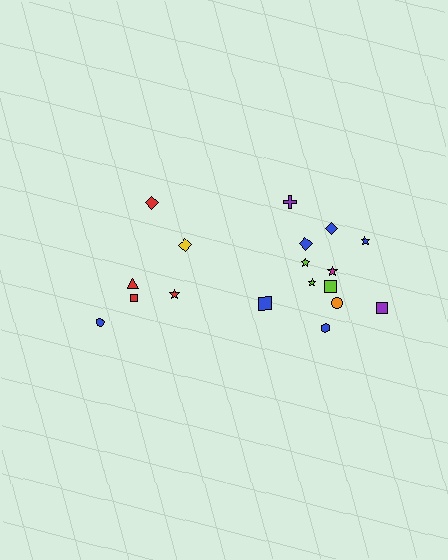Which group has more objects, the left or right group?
The right group.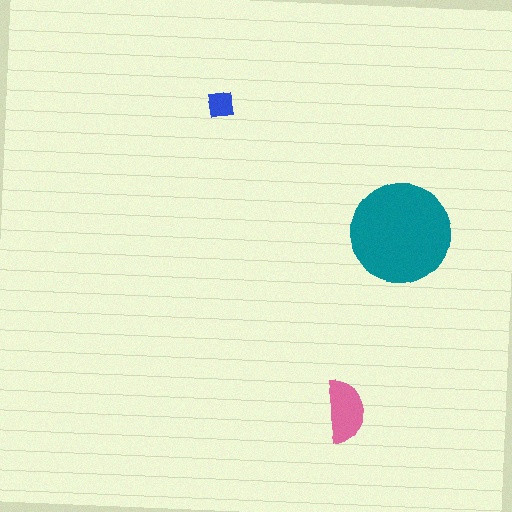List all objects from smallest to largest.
The blue square, the pink semicircle, the teal circle.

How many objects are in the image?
There are 3 objects in the image.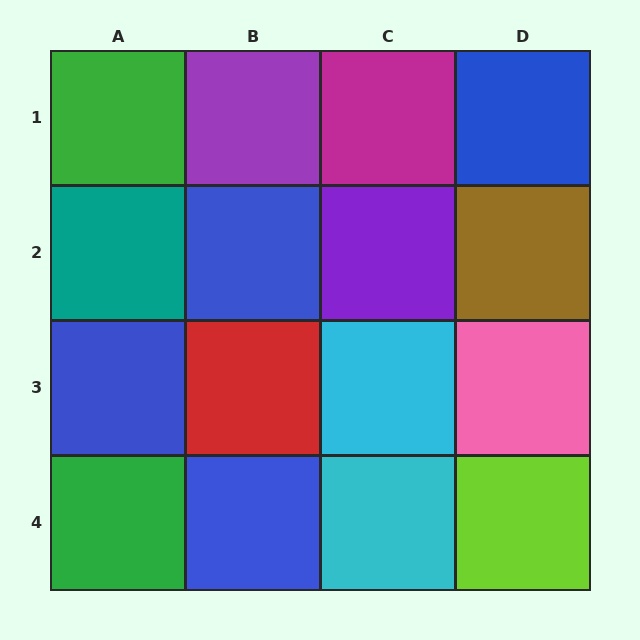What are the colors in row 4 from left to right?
Green, blue, cyan, lime.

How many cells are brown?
1 cell is brown.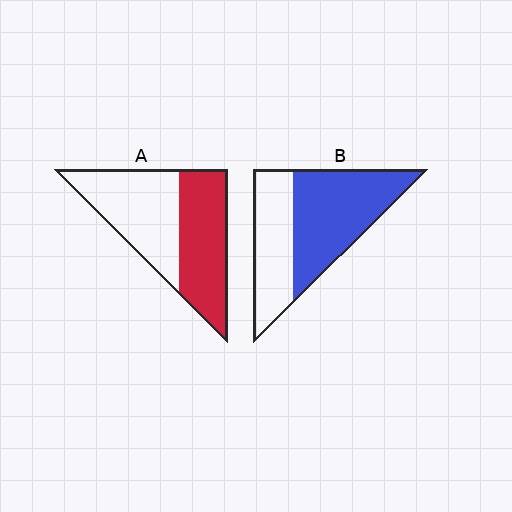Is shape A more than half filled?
Roughly half.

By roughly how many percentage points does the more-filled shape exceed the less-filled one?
By roughly 10 percentage points (B over A).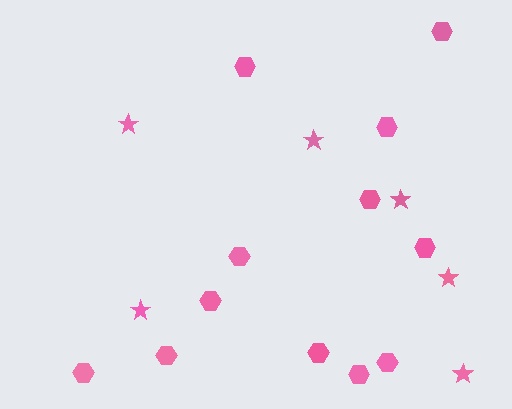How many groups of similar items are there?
There are 2 groups: one group of stars (6) and one group of hexagons (12).